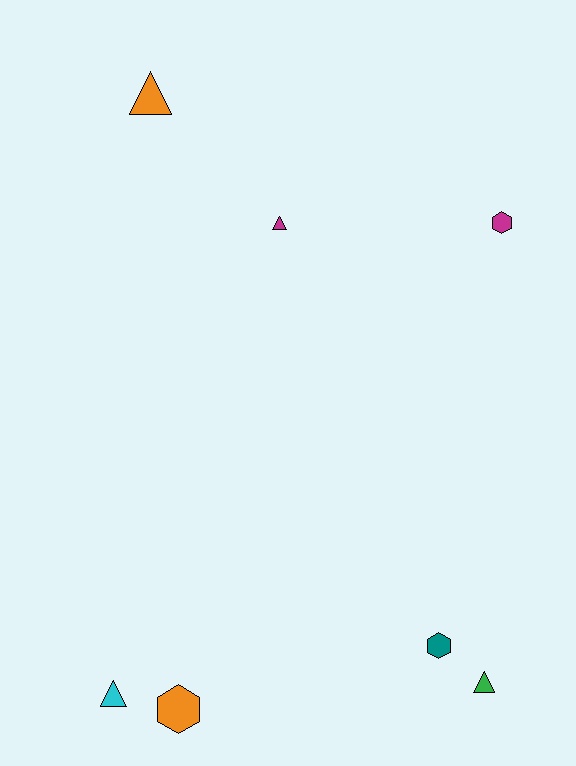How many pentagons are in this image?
There are no pentagons.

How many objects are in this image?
There are 7 objects.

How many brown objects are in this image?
There are no brown objects.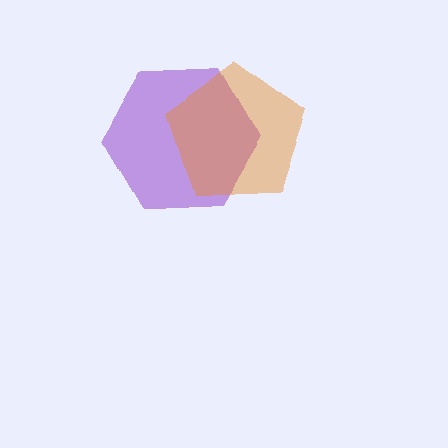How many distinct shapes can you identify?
There are 2 distinct shapes: a purple hexagon, an orange pentagon.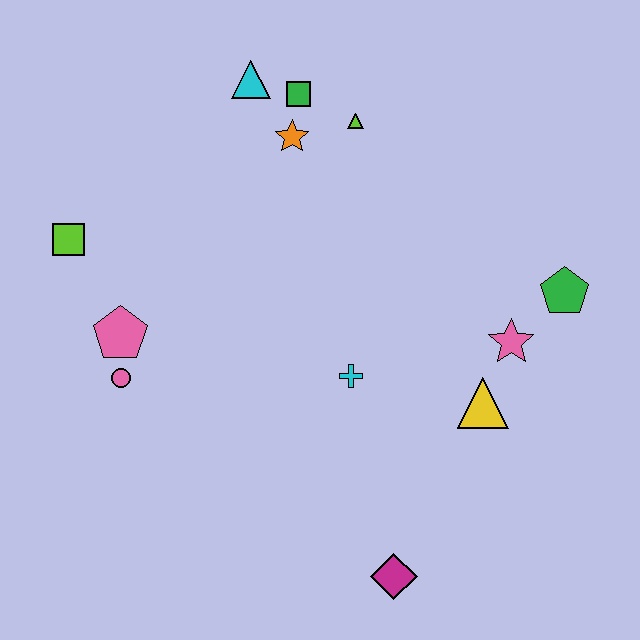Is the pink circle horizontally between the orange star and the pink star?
No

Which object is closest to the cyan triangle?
The green square is closest to the cyan triangle.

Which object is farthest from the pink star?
The lime square is farthest from the pink star.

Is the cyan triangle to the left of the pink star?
Yes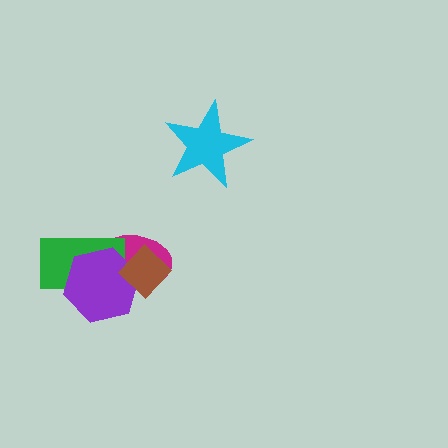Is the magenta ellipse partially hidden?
Yes, it is partially covered by another shape.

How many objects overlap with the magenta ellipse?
3 objects overlap with the magenta ellipse.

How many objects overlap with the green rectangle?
2 objects overlap with the green rectangle.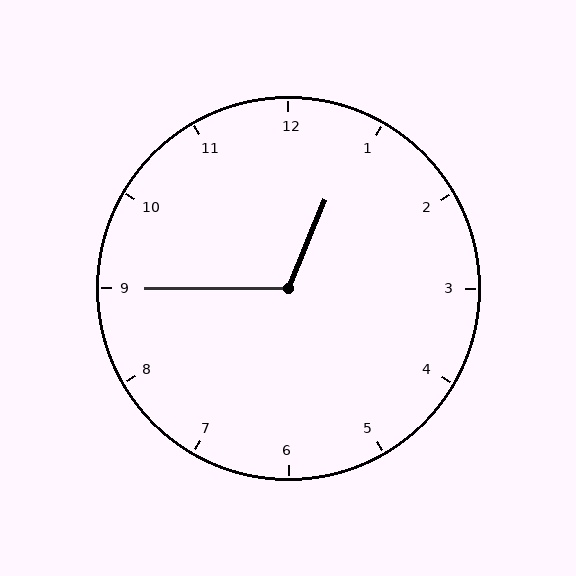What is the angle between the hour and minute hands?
Approximately 112 degrees.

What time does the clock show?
12:45.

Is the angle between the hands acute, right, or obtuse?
It is obtuse.